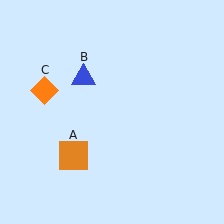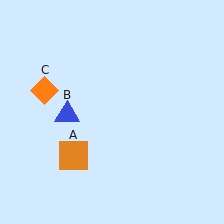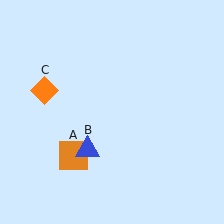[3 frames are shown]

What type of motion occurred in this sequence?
The blue triangle (object B) rotated counterclockwise around the center of the scene.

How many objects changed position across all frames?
1 object changed position: blue triangle (object B).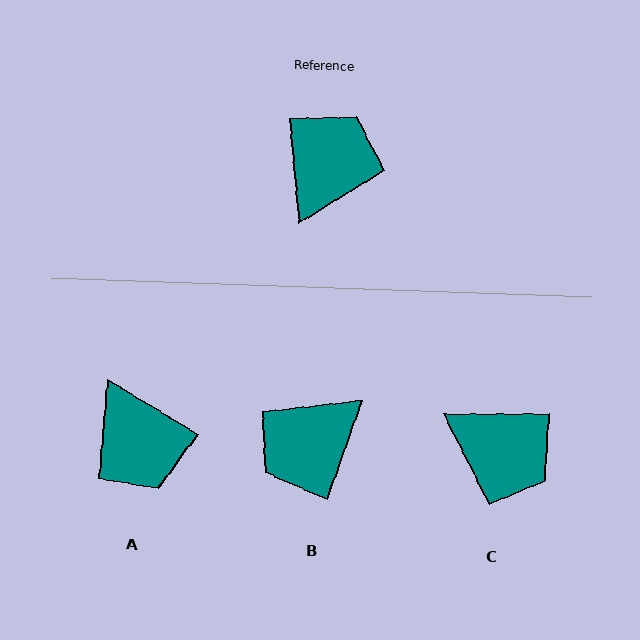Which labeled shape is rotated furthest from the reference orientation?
B, about 155 degrees away.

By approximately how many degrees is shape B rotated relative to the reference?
Approximately 155 degrees counter-clockwise.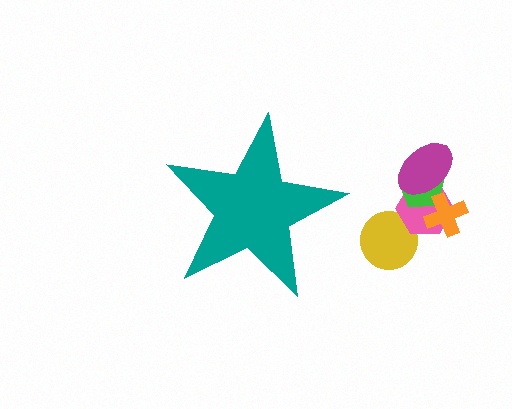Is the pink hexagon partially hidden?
No, the pink hexagon is fully visible.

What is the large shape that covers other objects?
A teal star.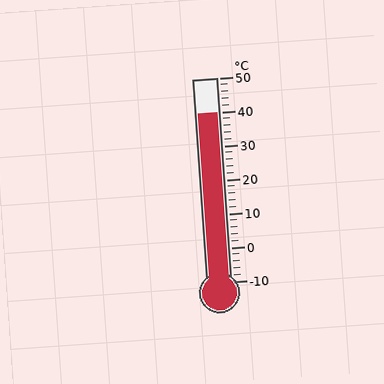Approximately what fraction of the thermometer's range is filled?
The thermometer is filled to approximately 85% of its range.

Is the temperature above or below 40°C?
The temperature is at 40°C.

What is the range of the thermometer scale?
The thermometer scale ranges from -10°C to 50°C.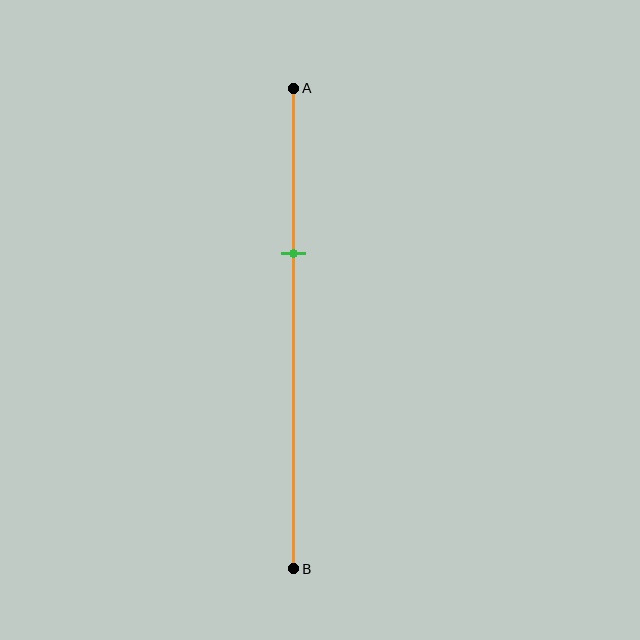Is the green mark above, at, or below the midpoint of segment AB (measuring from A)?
The green mark is above the midpoint of segment AB.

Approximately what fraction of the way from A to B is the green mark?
The green mark is approximately 35% of the way from A to B.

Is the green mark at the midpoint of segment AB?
No, the mark is at about 35% from A, not at the 50% midpoint.